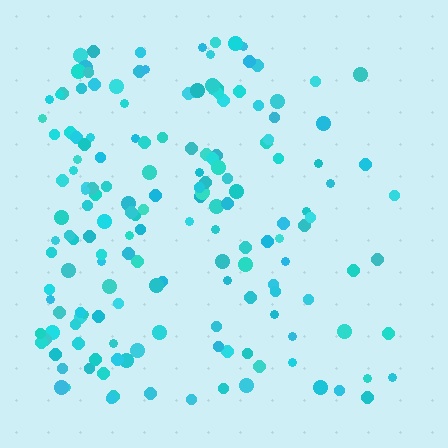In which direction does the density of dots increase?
From right to left, with the left side densest.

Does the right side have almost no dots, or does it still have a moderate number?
Still a moderate number, just noticeably fewer than the left.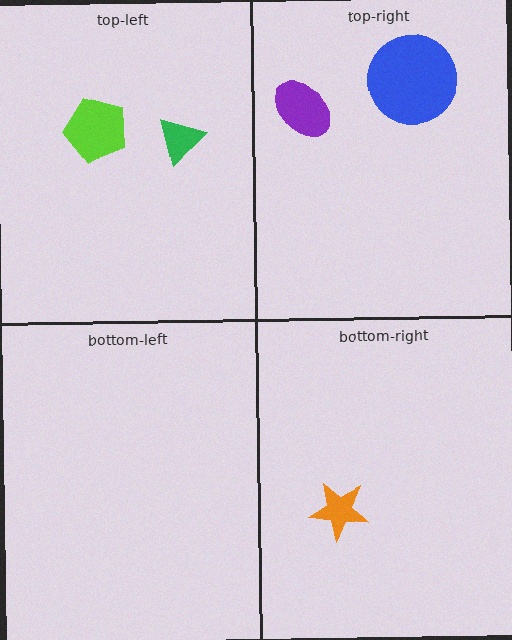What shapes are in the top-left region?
The green triangle, the lime pentagon.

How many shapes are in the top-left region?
2.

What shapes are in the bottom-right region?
The orange star.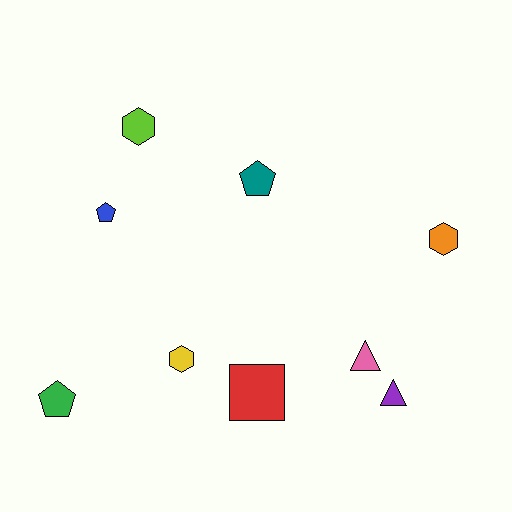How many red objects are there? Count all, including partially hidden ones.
There is 1 red object.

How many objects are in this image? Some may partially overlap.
There are 9 objects.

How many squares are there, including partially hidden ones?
There is 1 square.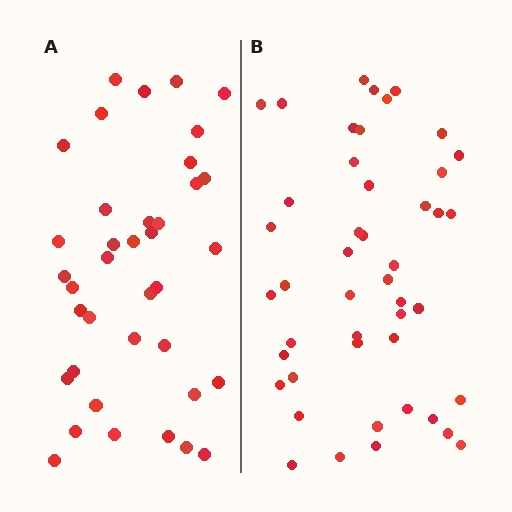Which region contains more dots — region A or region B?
Region B (the right region) has more dots.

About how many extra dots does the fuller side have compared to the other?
Region B has roughly 8 or so more dots than region A.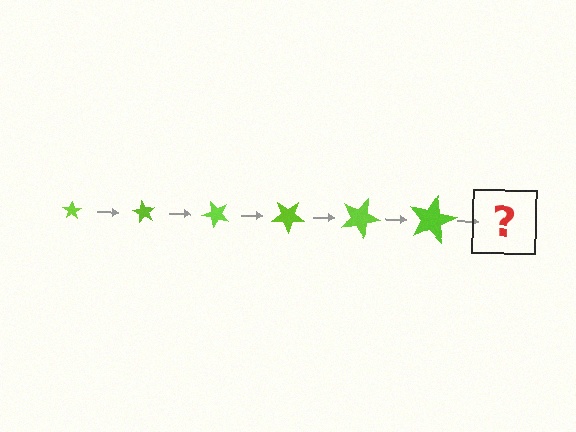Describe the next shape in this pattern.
It should be a star, larger than the previous one and rotated 360 degrees from the start.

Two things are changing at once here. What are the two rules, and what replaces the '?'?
The two rules are that the star grows larger each step and it rotates 60 degrees each step. The '?' should be a star, larger than the previous one and rotated 360 degrees from the start.